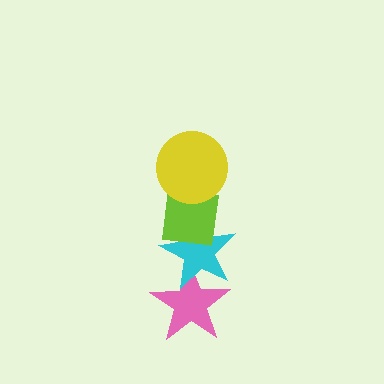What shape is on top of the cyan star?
The lime square is on top of the cyan star.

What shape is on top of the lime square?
The yellow circle is on top of the lime square.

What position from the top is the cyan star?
The cyan star is 3rd from the top.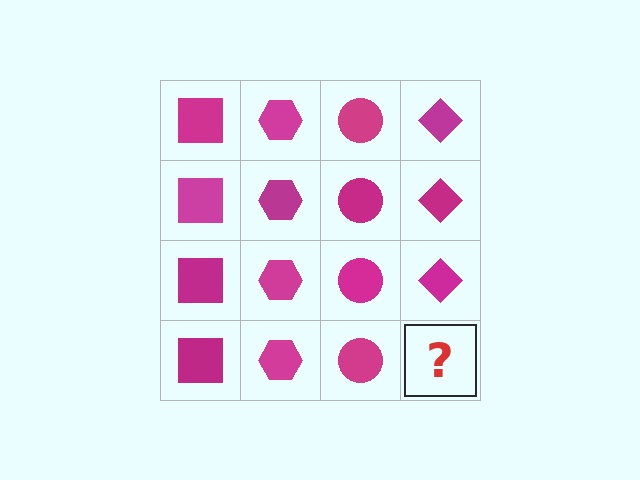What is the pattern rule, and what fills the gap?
The rule is that each column has a consistent shape. The gap should be filled with a magenta diamond.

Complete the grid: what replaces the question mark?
The question mark should be replaced with a magenta diamond.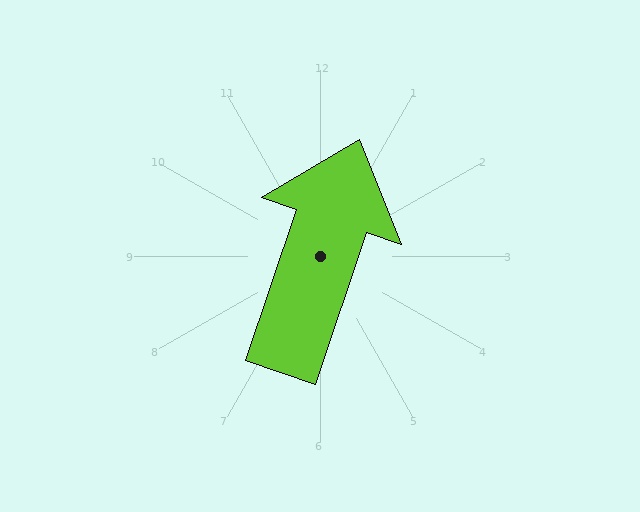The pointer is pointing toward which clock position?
Roughly 1 o'clock.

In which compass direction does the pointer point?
North.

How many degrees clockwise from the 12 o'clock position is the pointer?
Approximately 19 degrees.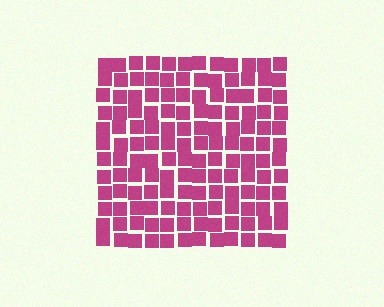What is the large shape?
The large shape is a square.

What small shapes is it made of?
It is made of small squares.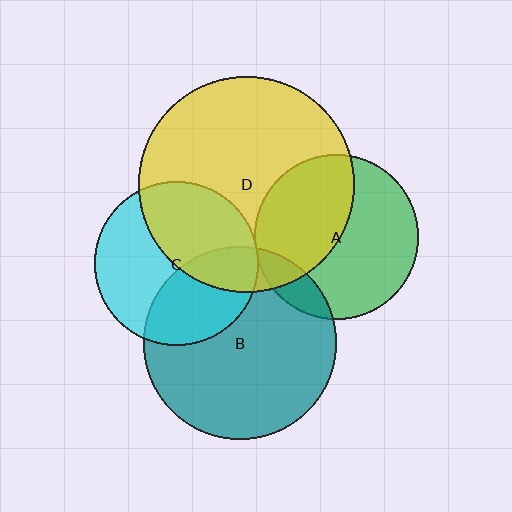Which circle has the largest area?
Circle D (yellow).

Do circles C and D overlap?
Yes.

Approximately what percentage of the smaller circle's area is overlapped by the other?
Approximately 45%.